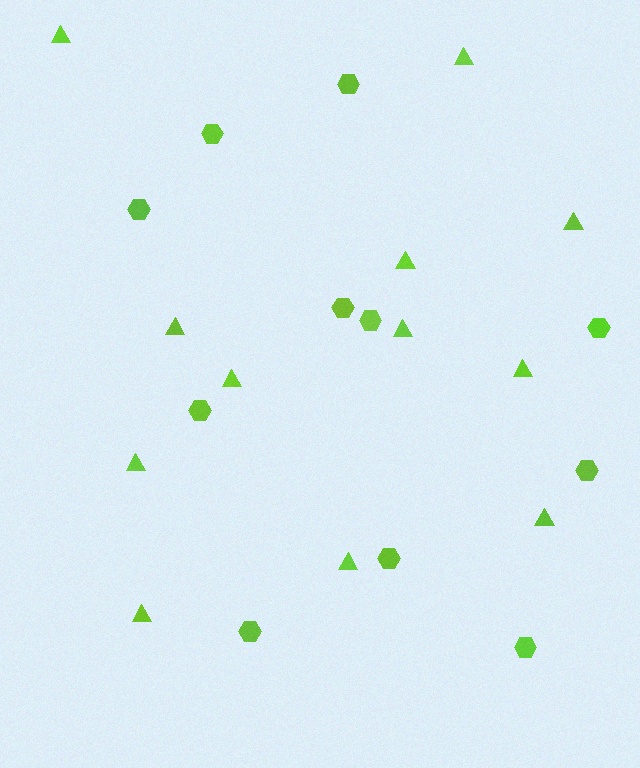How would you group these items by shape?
There are 2 groups: one group of hexagons (11) and one group of triangles (12).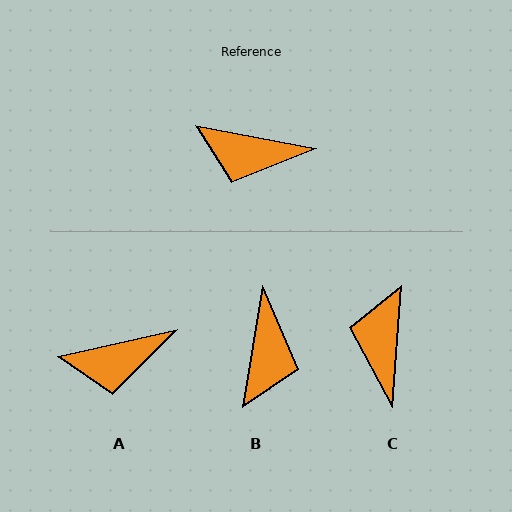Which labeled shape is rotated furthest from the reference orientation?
B, about 92 degrees away.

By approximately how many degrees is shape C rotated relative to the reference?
Approximately 83 degrees clockwise.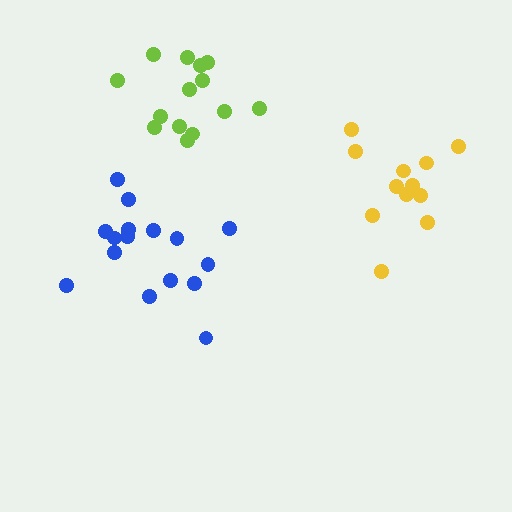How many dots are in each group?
Group 1: 16 dots, Group 2: 12 dots, Group 3: 14 dots (42 total).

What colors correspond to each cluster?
The clusters are colored: blue, yellow, lime.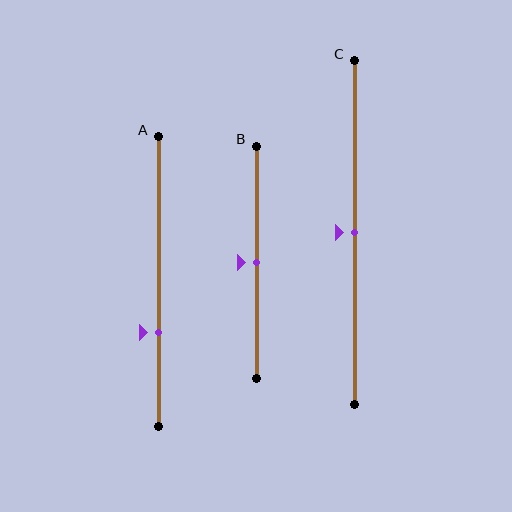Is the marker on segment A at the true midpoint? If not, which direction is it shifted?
No, the marker on segment A is shifted downward by about 18% of the segment length.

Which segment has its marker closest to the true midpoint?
Segment B has its marker closest to the true midpoint.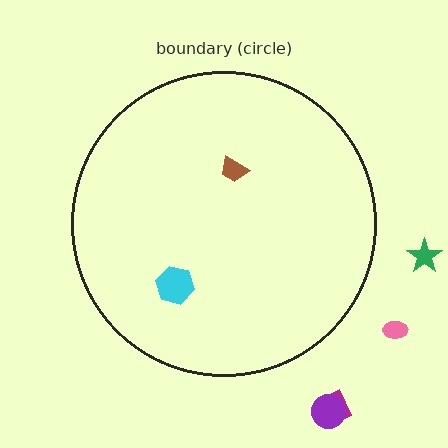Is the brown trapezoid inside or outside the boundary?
Inside.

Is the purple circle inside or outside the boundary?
Outside.